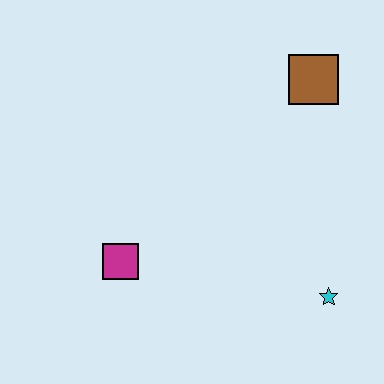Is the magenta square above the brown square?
No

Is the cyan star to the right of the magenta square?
Yes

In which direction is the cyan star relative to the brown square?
The cyan star is below the brown square.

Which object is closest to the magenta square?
The cyan star is closest to the magenta square.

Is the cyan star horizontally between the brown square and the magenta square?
No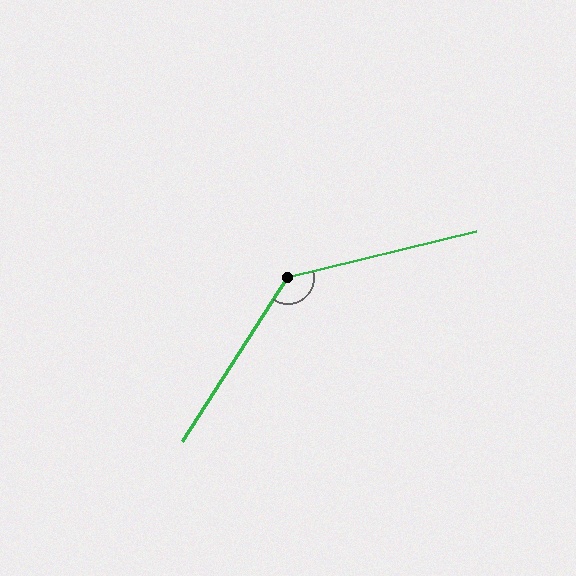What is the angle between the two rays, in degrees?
Approximately 137 degrees.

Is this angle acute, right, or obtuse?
It is obtuse.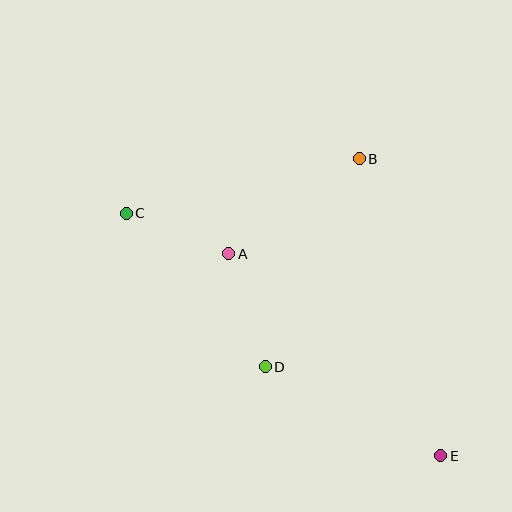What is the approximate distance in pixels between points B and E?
The distance between B and E is approximately 308 pixels.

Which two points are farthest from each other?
Points C and E are farthest from each other.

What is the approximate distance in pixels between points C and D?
The distance between C and D is approximately 207 pixels.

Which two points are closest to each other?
Points A and C are closest to each other.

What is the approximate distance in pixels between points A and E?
The distance between A and E is approximately 293 pixels.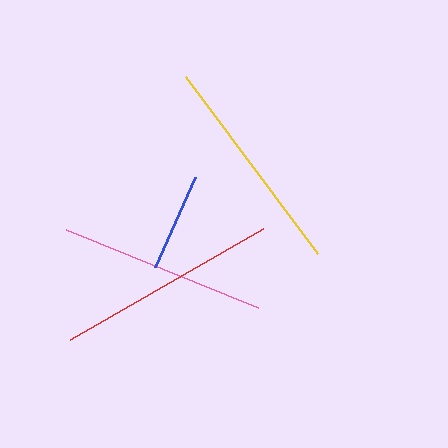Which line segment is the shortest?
The blue line is the shortest at approximately 98 pixels.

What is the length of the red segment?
The red segment is approximately 222 pixels long.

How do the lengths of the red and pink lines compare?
The red and pink lines are approximately the same length.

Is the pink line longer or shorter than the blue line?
The pink line is longer than the blue line.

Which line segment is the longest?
The red line is the longest at approximately 222 pixels.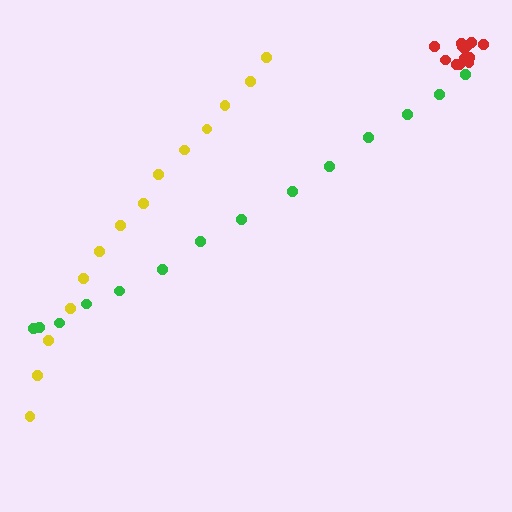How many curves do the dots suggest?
There are 3 distinct paths.